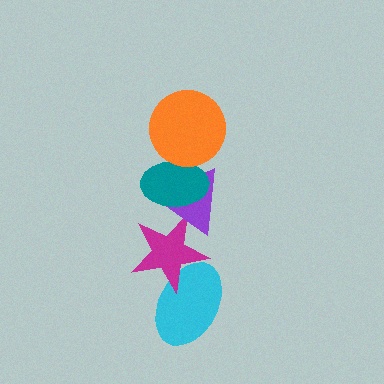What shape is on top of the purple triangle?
The teal ellipse is on top of the purple triangle.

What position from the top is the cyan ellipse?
The cyan ellipse is 5th from the top.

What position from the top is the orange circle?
The orange circle is 1st from the top.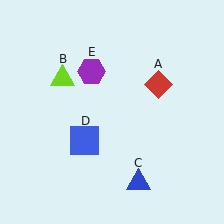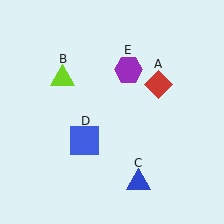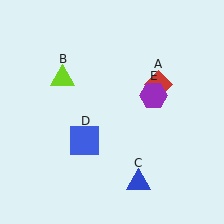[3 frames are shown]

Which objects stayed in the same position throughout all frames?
Red diamond (object A) and lime triangle (object B) and blue triangle (object C) and blue square (object D) remained stationary.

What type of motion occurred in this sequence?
The purple hexagon (object E) rotated clockwise around the center of the scene.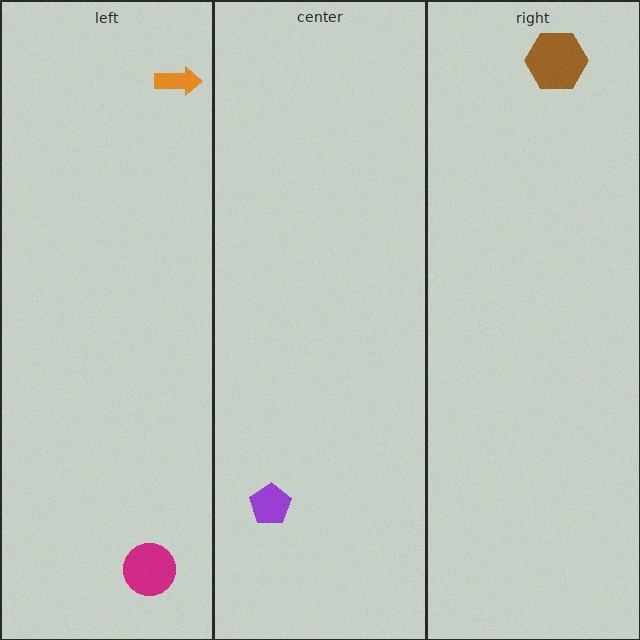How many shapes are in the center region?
1.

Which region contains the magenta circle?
The left region.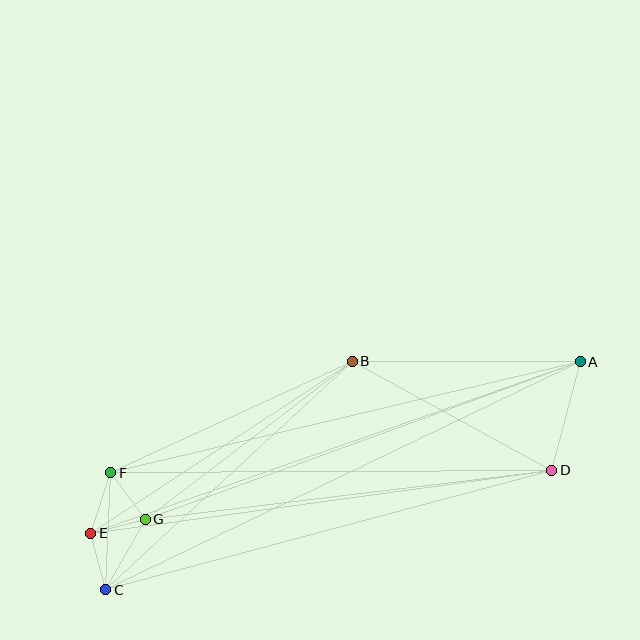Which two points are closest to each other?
Points E and G are closest to each other.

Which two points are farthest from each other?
Points A and C are farthest from each other.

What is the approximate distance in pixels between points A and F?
The distance between A and F is approximately 482 pixels.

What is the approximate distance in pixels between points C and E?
The distance between C and E is approximately 59 pixels.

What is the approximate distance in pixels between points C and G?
The distance between C and G is approximately 81 pixels.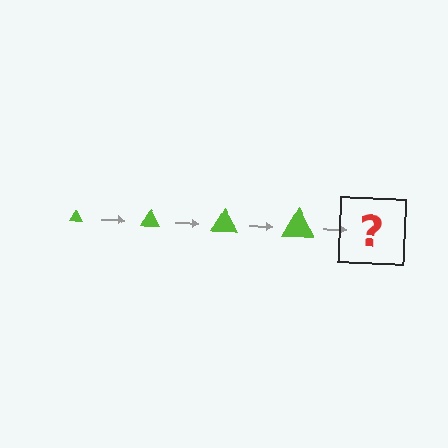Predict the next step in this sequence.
The next step is a lime triangle, larger than the previous one.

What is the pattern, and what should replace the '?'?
The pattern is that the triangle gets progressively larger each step. The '?' should be a lime triangle, larger than the previous one.